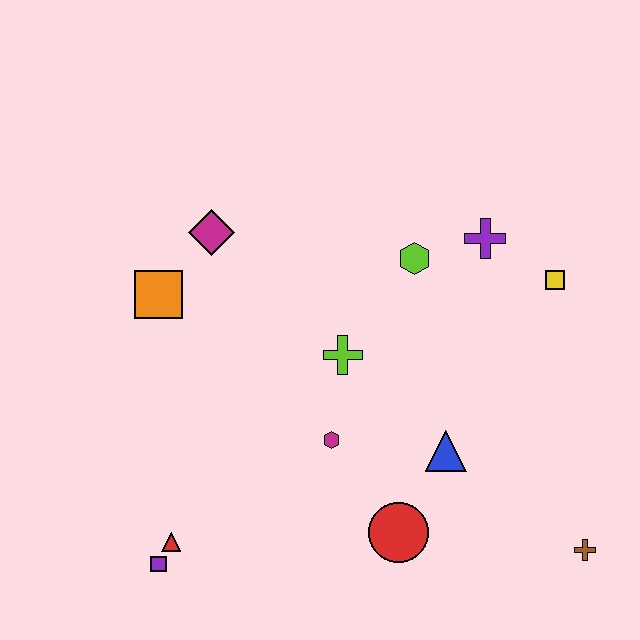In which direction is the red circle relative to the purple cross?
The red circle is below the purple cross.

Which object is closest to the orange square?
The magenta diamond is closest to the orange square.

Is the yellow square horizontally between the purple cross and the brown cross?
Yes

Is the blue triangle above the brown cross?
Yes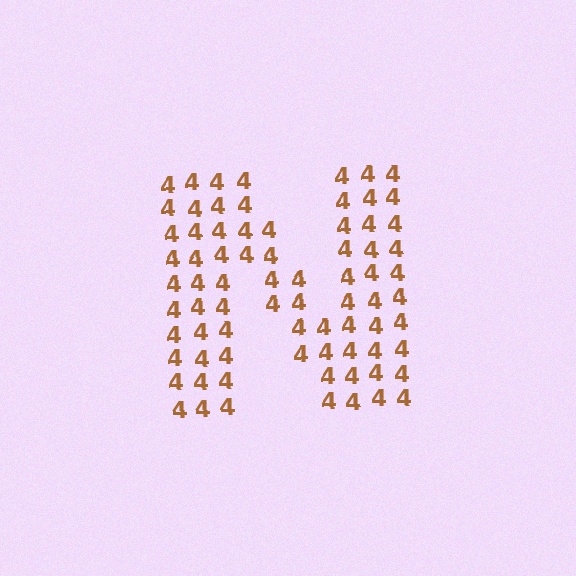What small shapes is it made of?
It is made of small digit 4's.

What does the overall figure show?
The overall figure shows the letter N.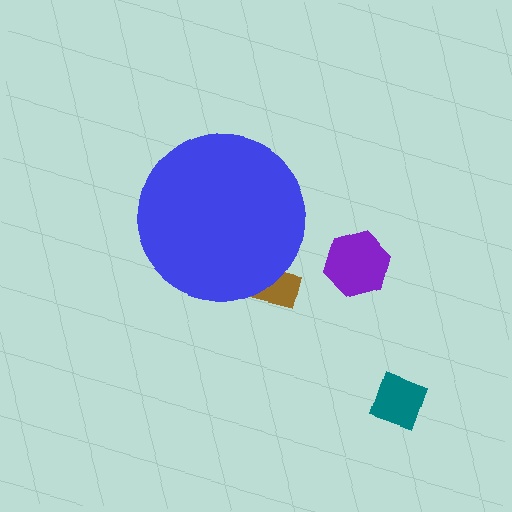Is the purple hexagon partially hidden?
No, the purple hexagon is fully visible.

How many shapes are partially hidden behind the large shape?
1 shape is partially hidden.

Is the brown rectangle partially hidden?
Yes, the brown rectangle is partially hidden behind the blue circle.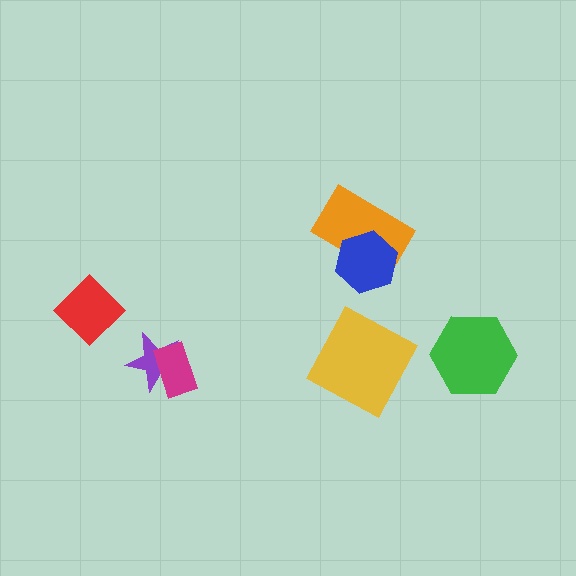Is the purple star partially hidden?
Yes, it is partially covered by another shape.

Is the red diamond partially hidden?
No, no other shape covers it.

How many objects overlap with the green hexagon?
0 objects overlap with the green hexagon.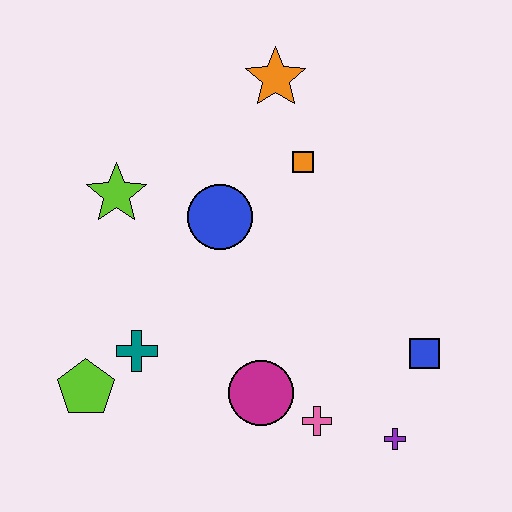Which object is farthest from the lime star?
The purple cross is farthest from the lime star.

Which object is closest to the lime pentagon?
The teal cross is closest to the lime pentagon.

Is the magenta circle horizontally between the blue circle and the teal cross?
No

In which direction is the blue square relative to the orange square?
The blue square is below the orange square.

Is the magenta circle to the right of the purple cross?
No